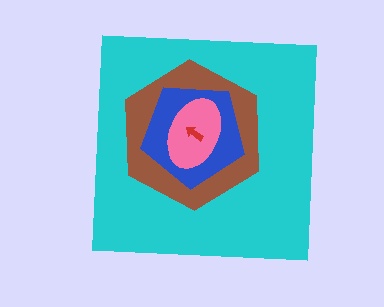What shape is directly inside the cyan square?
The brown hexagon.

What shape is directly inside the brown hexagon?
The blue pentagon.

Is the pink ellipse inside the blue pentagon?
Yes.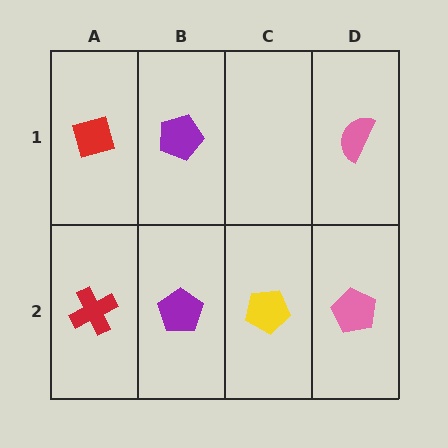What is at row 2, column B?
A purple pentagon.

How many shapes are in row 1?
3 shapes.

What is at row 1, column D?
A pink semicircle.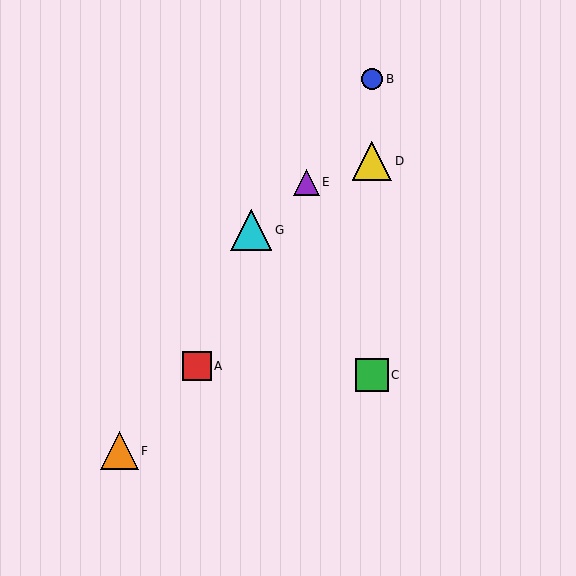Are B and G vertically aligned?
No, B is at x≈372 and G is at x≈251.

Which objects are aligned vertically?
Objects B, C, D are aligned vertically.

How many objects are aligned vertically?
3 objects (B, C, D) are aligned vertically.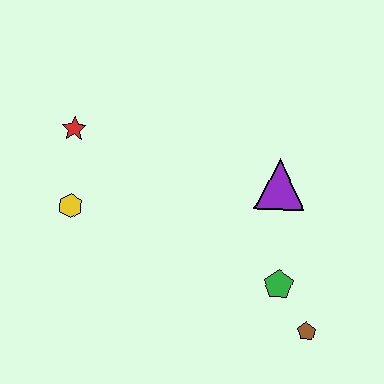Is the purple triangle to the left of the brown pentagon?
Yes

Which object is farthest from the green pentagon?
The red star is farthest from the green pentagon.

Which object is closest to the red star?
The yellow hexagon is closest to the red star.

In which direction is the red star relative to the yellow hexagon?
The red star is above the yellow hexagon.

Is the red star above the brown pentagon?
Yes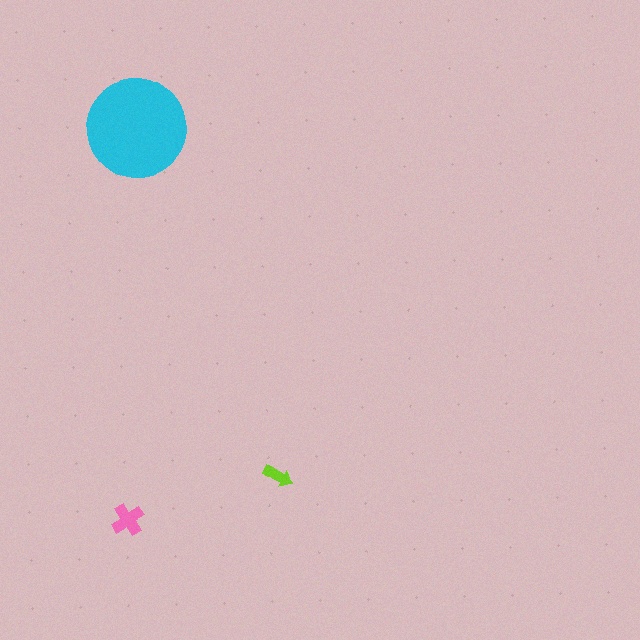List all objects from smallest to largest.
The lime arrow, the pink cross, the cyan circle.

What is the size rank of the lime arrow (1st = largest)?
3rd.